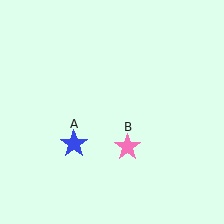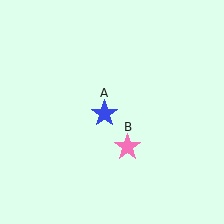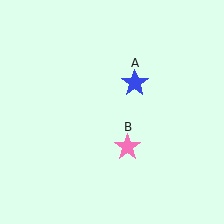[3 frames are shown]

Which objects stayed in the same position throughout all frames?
Pink star (object B) remained stationary.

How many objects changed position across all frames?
1 object changed position: blue star (object A).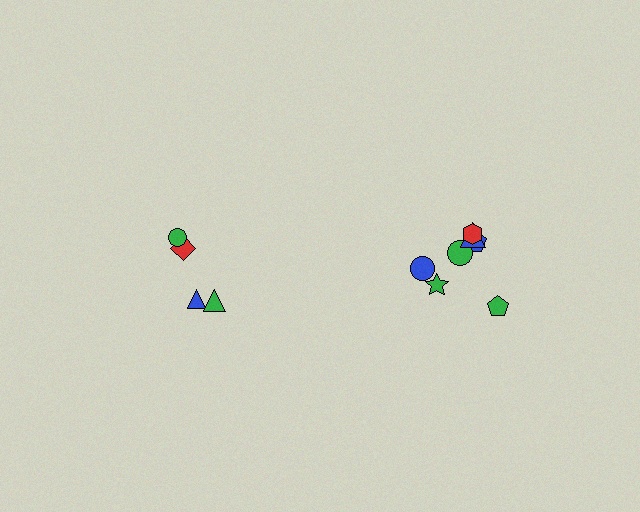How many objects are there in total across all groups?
There are 11 objects.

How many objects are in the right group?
There are 7 objects.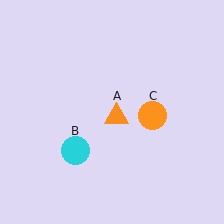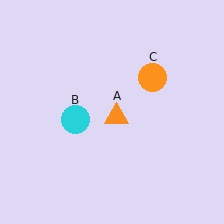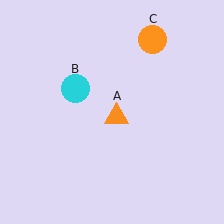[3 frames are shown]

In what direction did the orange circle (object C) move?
The orange circle (object C) moved up.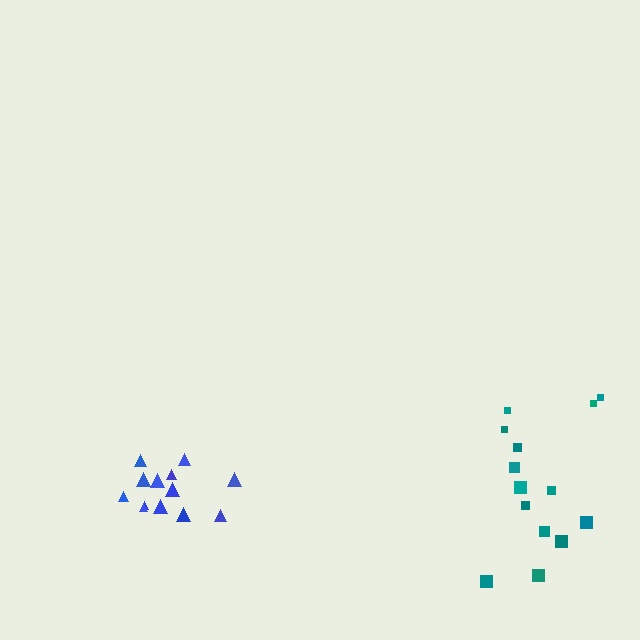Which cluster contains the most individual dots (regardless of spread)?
Teal (14).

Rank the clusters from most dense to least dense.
blue, teal.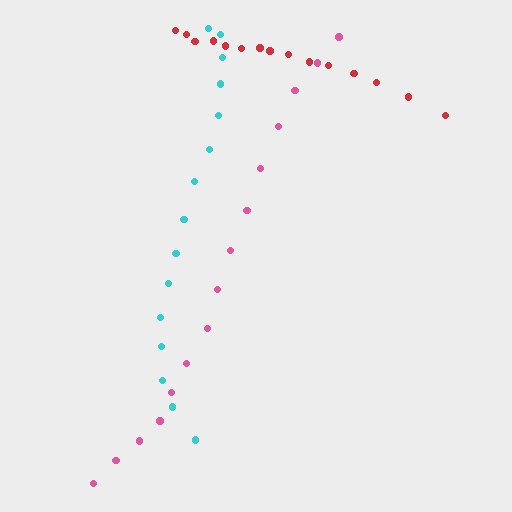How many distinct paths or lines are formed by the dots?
There are 3 distinct paths.